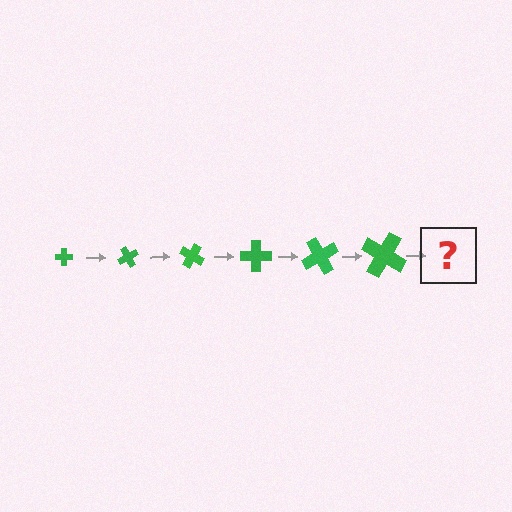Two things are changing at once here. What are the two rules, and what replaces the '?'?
The two rules are that the cross grows larger each step and it rotates 60 degrees each step. The '?' should be a cross, larger than the previous one and rotated 360 degrees from the start.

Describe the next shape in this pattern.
It should be a cross, larger than the previous one and rotated 360 degrees from the start.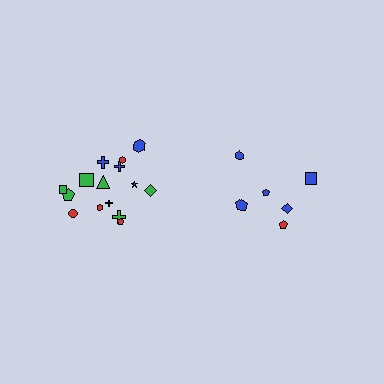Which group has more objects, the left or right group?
The left group.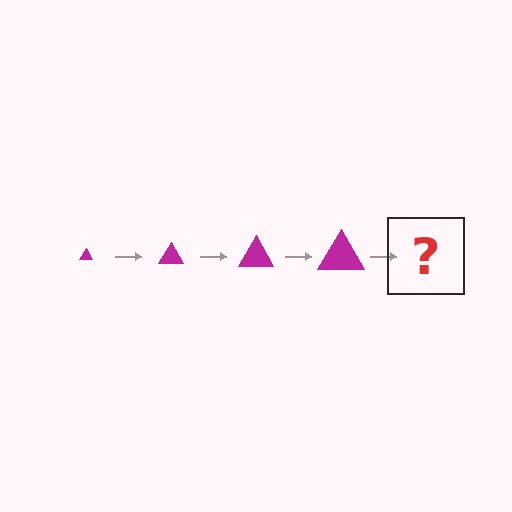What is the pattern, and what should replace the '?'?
The pattern is that the triangle gets progressively larger each step. The '?' should be a magenta triangle, larger than the previous one.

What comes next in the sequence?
The next element should be a magenta triangle, larger than the previous one.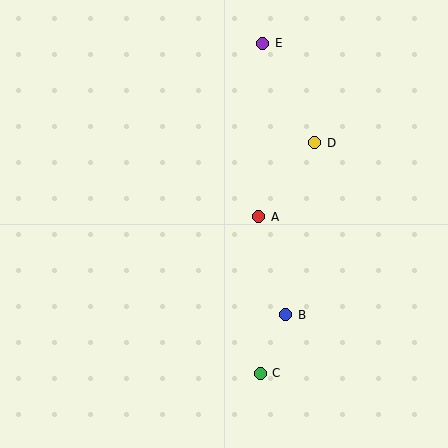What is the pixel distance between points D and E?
The distance between D and E is 112 pixels.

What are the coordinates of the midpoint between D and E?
The midpoint between D and E is at (289, 93).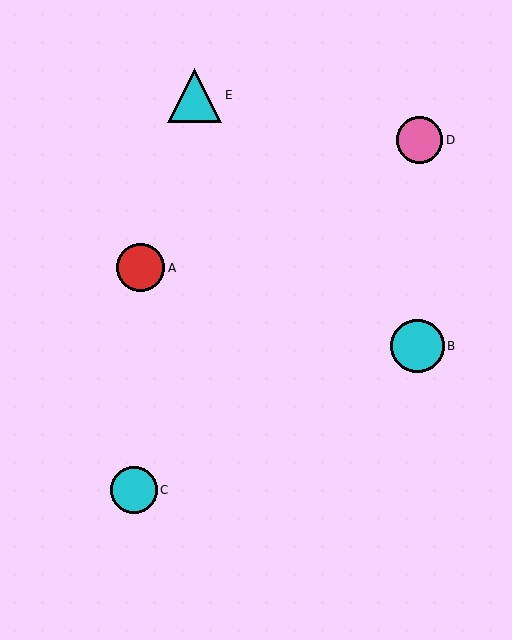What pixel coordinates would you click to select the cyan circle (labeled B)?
Click at (417, 346) to select the cyan circle B.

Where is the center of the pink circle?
The center of the pink circle is at (420, 140).